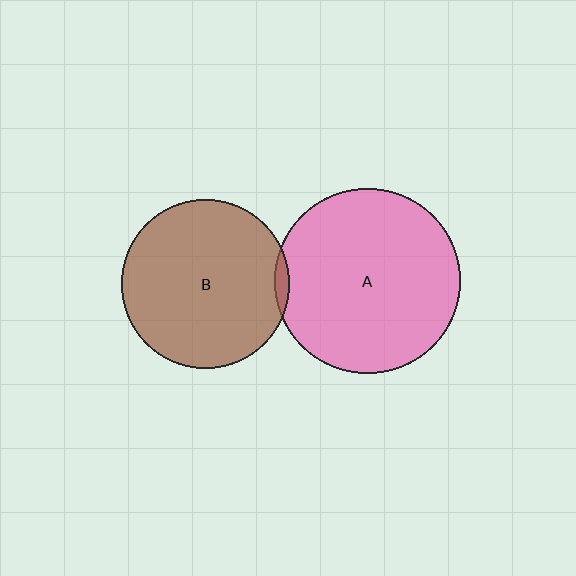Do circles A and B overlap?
Yes.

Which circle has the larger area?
Circle A (pink).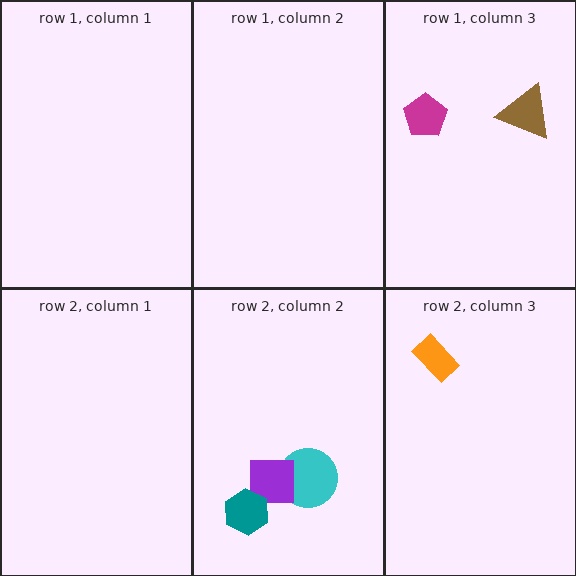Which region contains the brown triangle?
The row 1, column 3 region.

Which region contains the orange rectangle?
The row 2, column 3 region.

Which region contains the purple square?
The row 2, column 2 region.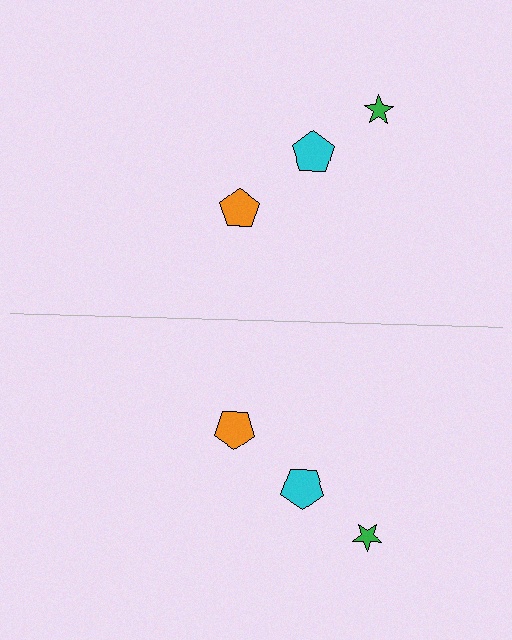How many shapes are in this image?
There are 6 shapes in this image.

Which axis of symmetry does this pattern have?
The pattern has a horizontal axis of symmetry running through the center of the image.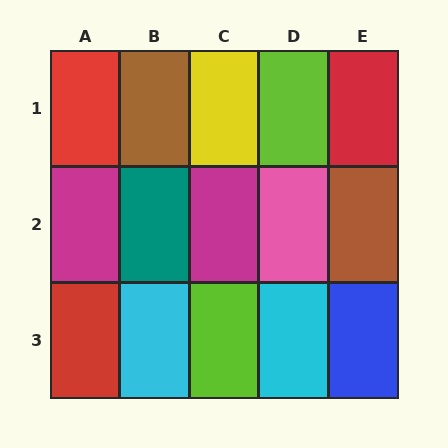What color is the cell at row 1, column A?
Red.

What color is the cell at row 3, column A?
Red.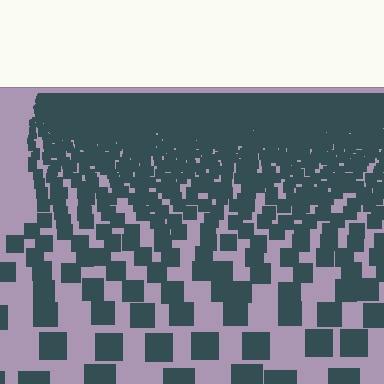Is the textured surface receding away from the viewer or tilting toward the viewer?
The surface is receding away from the viewer. Texture elements get smaller and denser toward the top.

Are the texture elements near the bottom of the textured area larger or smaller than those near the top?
Larger. Near the bottom, elements are closer to the viewer and appear at a bigger on-screen size.